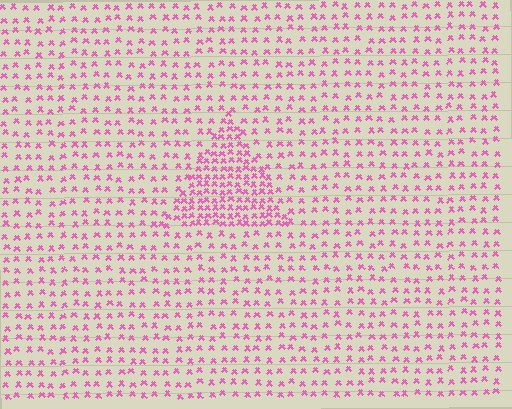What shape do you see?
I see a triangle.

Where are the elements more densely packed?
The elements are more densely packed inside the triangle boundary.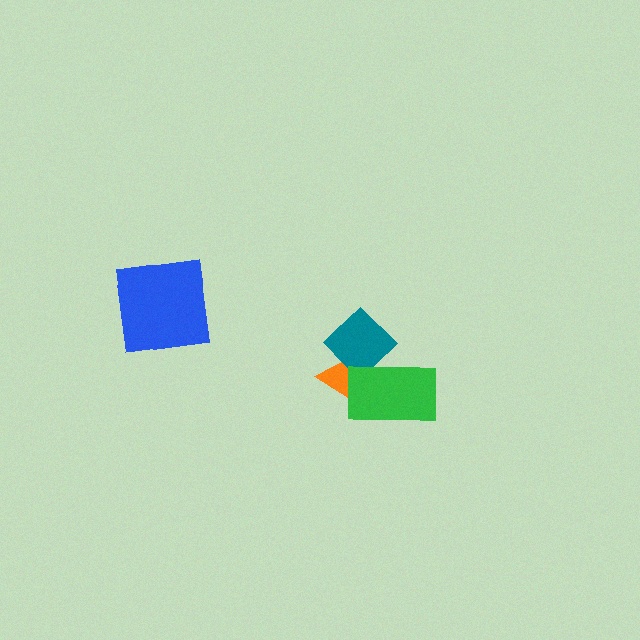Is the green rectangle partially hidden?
No, no other shape covers it.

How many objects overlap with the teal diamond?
2 objects overlap with the teal diamond.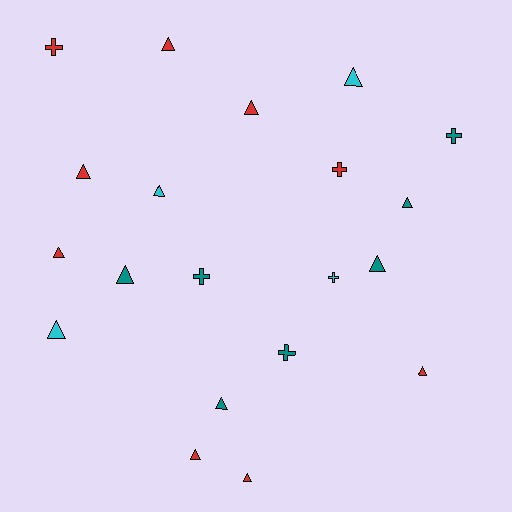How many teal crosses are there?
There are 3 teal crosses.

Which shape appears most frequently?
Triangle, with 14 objects.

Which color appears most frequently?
Red, with 9 objects.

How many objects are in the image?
There are 20 objects.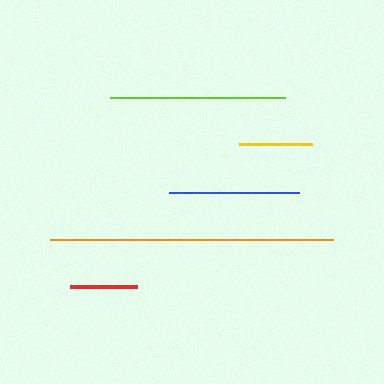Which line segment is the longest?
The orange line is the longest at approximately 283 pixels.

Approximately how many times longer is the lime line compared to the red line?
The lime line is approximately 2.6 times the length of the red line.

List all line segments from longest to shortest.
From longest to shortest: orange, lime, blue, yellow, red.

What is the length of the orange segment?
The orange segment is approximately 283 pixels long.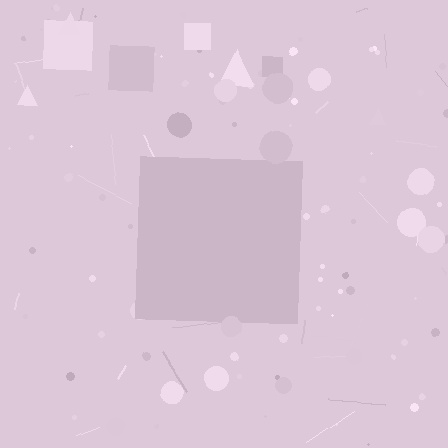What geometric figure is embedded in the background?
A square is embedded in the background.